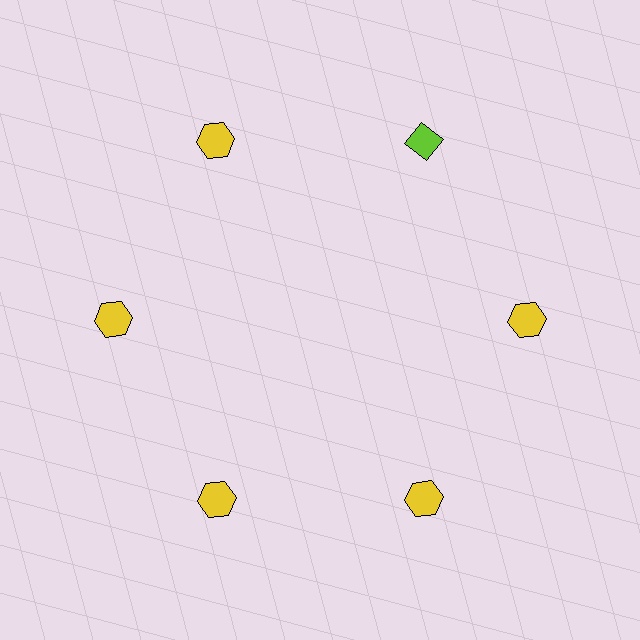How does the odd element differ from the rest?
It differs in both color (lime instead of yellow) and shape (diamond instead of hexagon).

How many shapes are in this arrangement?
There are 6 shapes arranged in a ring pattern.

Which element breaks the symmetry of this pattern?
The lime diamond at roughly the 1 o'clock position breaks the symmetry. All other shapes are yellow hexagons.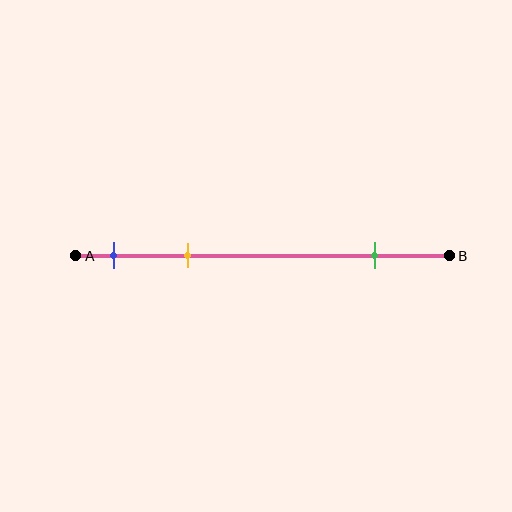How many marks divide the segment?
There are 3 marks dividing the segment.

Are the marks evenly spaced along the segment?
No, the marks are not evenly spaced.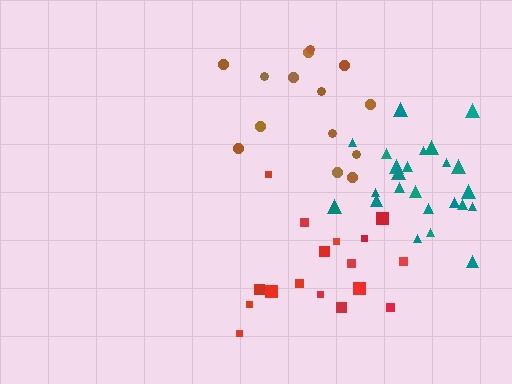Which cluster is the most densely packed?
Teal.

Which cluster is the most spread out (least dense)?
Brown.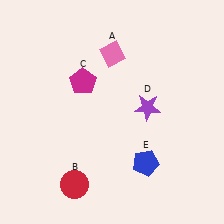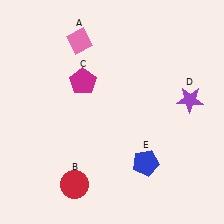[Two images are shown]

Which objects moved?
The objects that moved are: the pink diamond (A), the purple star (D).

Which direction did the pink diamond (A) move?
The pink diamond (A) moved left.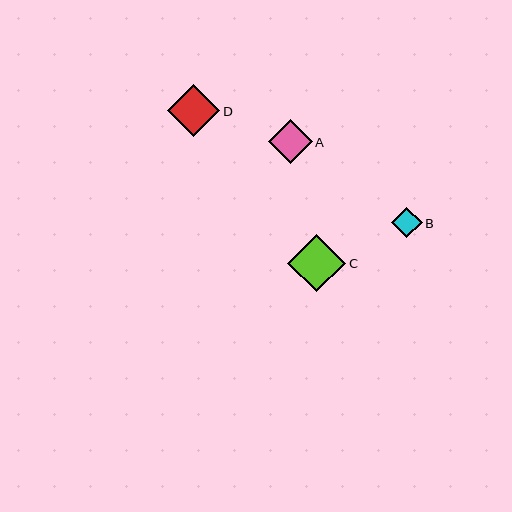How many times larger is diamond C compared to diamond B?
Diamond C is approximately 1.9 times the size of diamond B.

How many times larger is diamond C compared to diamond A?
Diamond C is approximately 1.3 times the size of diamond A.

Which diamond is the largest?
Diamond C is the largest with a size of approximately 58 pixels.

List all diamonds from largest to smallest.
From largest to smallest: C, D, A, B.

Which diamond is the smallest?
Diamond B is the smallest with a size of approximately 30 pixels.